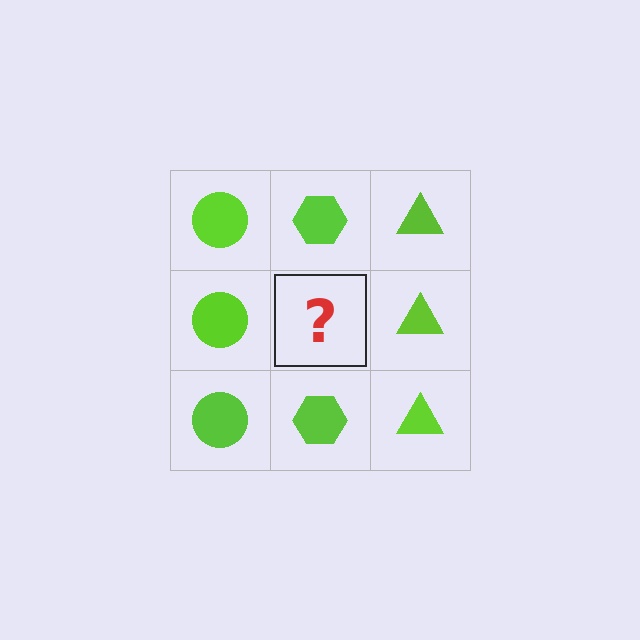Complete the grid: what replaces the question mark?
The question mark should be replaced with a lime hexagon.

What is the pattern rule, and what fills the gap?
The rule is that each column has a consistent shape. The gap should be filled with a lime hexagon.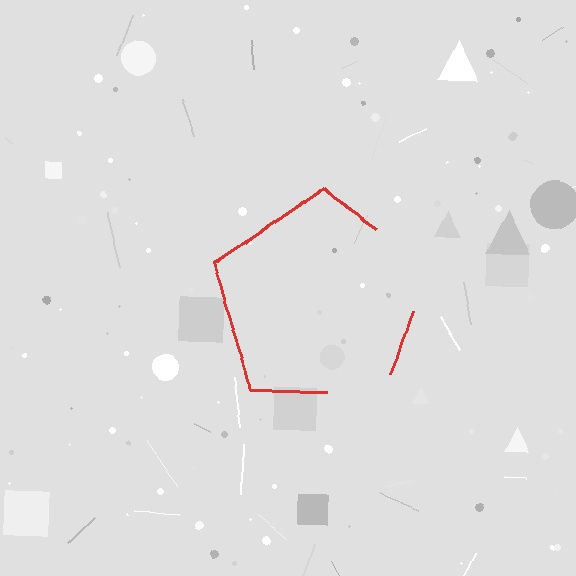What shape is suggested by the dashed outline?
The dashed outline suggests a pentagon.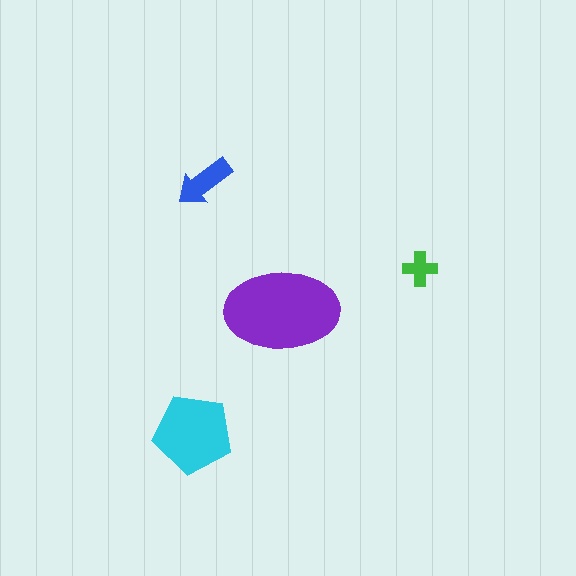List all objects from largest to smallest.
The purple ellipse, the cyan pentagon, the blue arrow, the green cross.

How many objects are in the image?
There are 4 objects in the image.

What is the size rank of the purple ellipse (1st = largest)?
1st.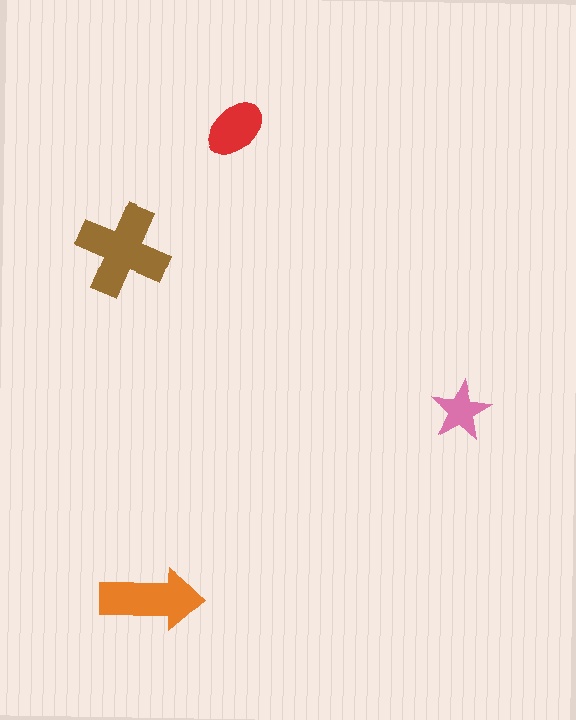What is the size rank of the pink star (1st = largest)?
4th.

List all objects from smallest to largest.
The pink star, the red ellipse, the orange arrow, the brown cross.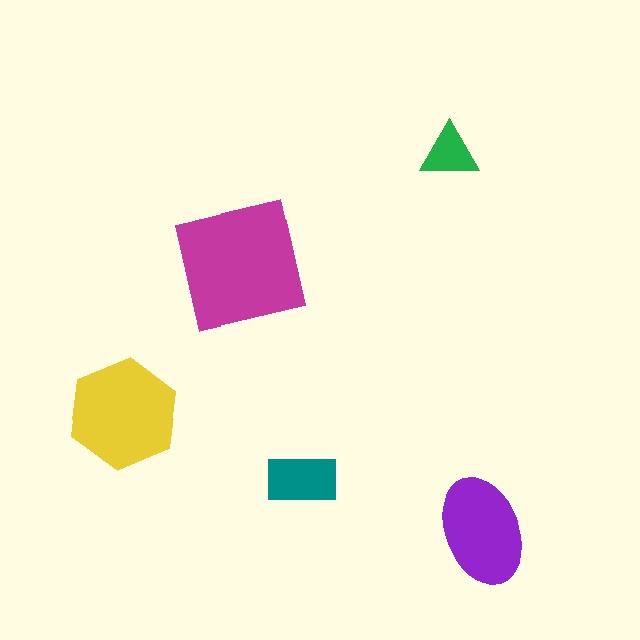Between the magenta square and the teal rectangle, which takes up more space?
The magenta square.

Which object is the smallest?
The green triangle.